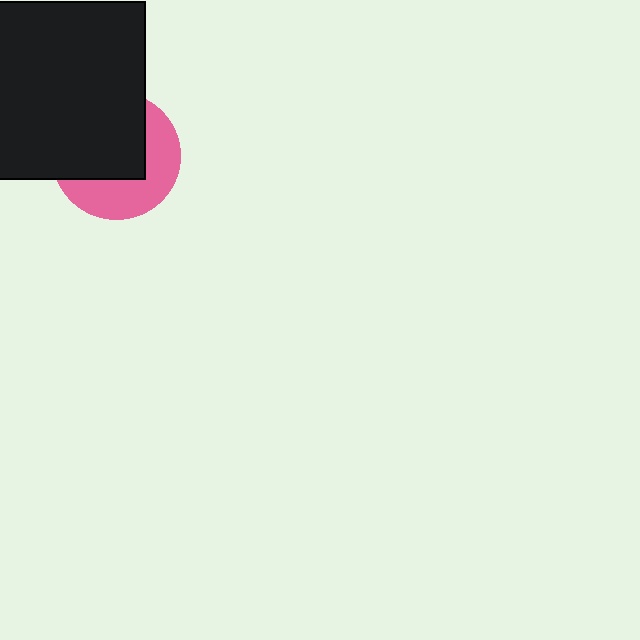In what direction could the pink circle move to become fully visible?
The pink circle could move toward the lower-right. That would shift it out from behind the black square entirely.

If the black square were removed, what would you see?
You would see the complete pink circle.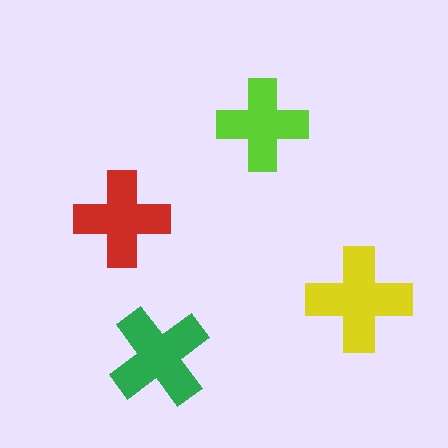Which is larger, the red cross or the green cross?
The green one.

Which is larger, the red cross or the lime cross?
The red one.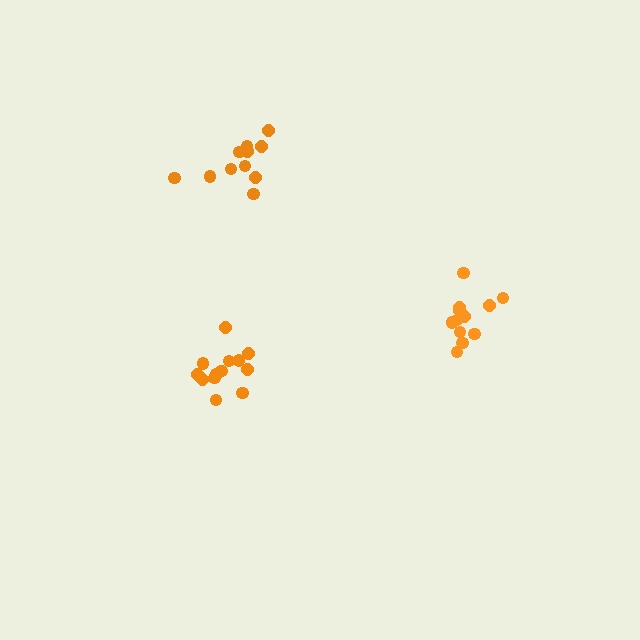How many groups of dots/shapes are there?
There are 3 groups.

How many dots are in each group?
Group 1: 12 dots, Group 2: 14 dots, Group 3: 12 dots (38 total).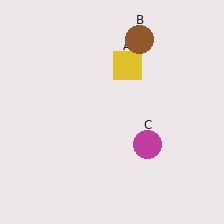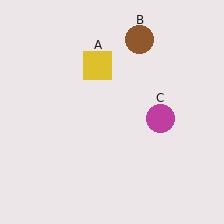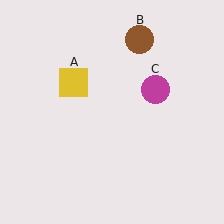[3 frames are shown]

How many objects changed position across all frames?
2 objects changed position: yellow square (object A), magenta circle (object C).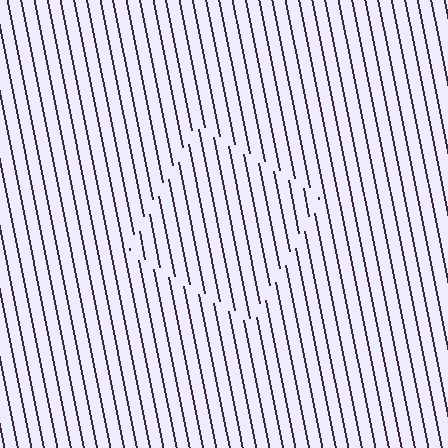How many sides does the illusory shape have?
4 sides — the line-ends trace a square.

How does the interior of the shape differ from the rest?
The interior of the shape contains the same grating, shifted by half a period — the contour is defined by the phase discontinuity where line-ends from the inner and outer gratings abut.